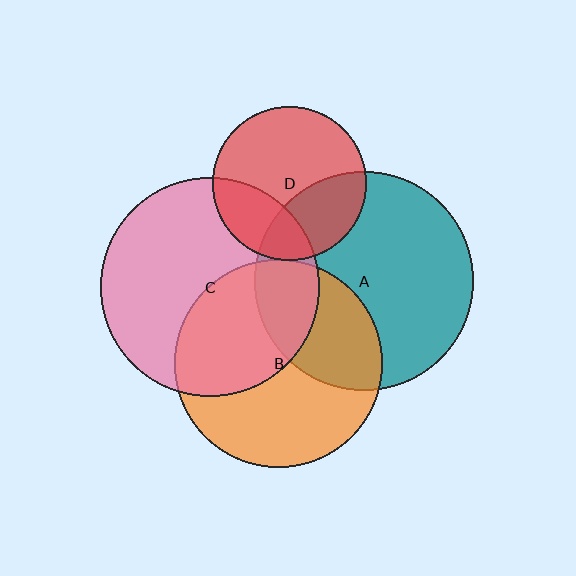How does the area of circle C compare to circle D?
Approximately 2.0 times.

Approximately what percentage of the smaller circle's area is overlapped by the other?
Approximately 20%.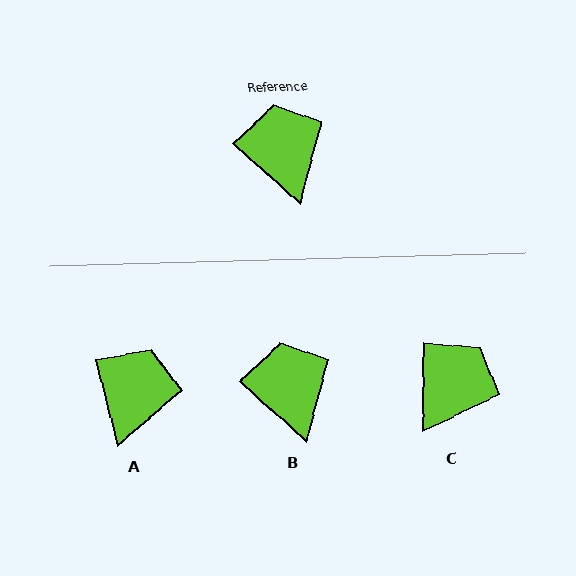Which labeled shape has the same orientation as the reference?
B.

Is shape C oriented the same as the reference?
No, it is off by about 49 degrees.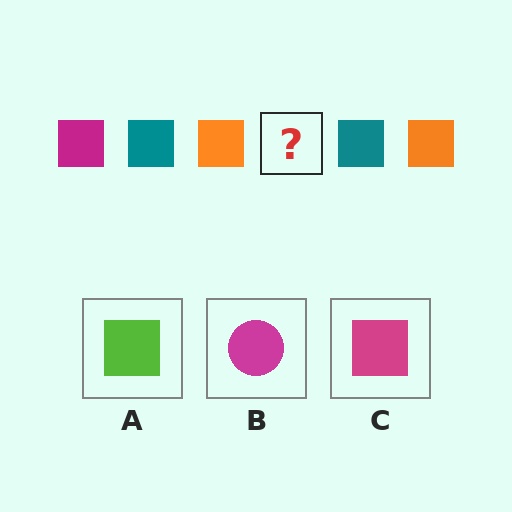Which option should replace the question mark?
Option C.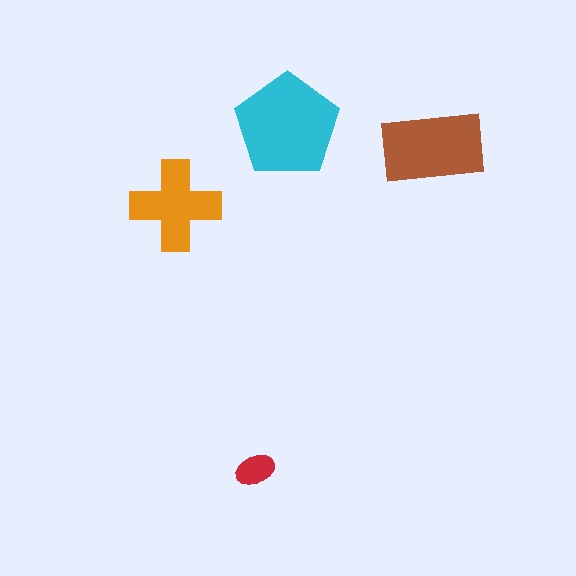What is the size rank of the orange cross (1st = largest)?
3rd.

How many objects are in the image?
There are 4 objects in the image.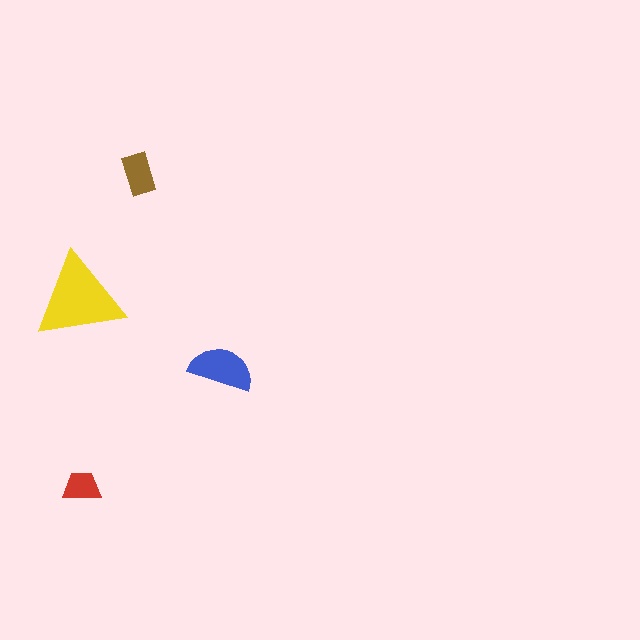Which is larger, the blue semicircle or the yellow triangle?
The yellow triangle.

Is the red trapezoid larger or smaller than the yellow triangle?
Smaller.